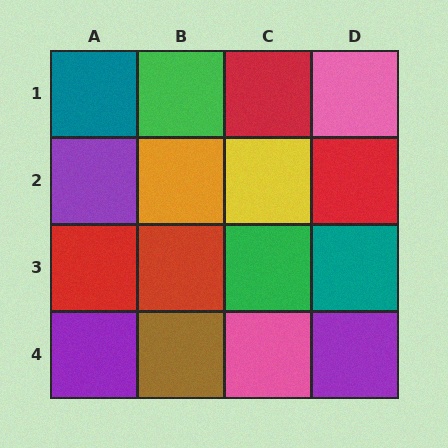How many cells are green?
2 cells are green.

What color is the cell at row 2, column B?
Orange.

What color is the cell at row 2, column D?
Red.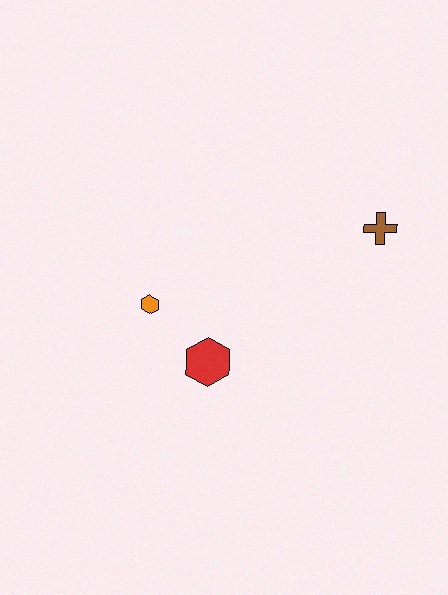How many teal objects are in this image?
There are no teal objects.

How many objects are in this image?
There are 3 objects.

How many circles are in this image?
There are no circles.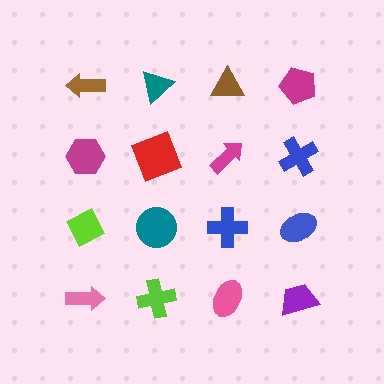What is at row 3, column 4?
A blue ellipse.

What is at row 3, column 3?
A blue cross.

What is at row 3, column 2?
A teal circle.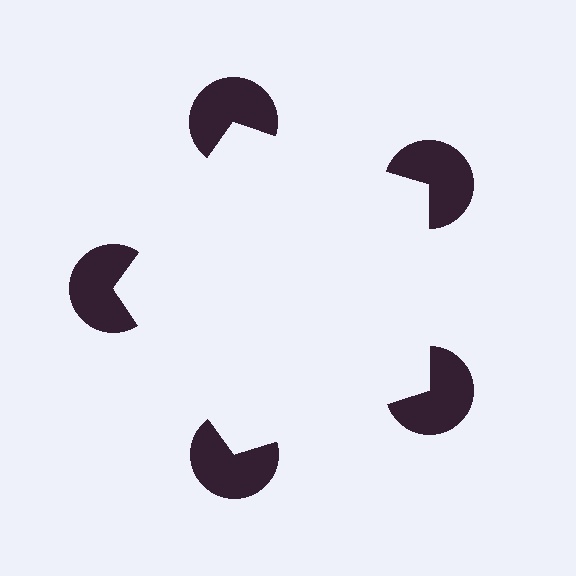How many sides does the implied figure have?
5 sides.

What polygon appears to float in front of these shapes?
An illusory pentagon — its edges are inferred from the aligned wedge cuts in the pac-man discs, not physically drawn.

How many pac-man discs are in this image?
There are 5 — one at each vertex of the illusory pentagon.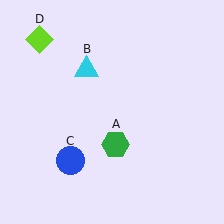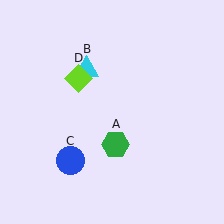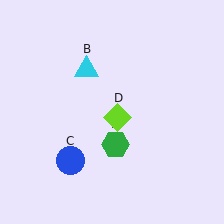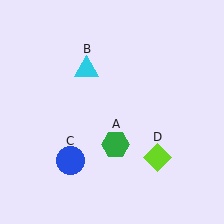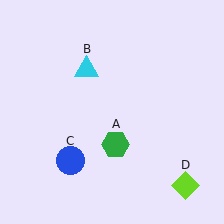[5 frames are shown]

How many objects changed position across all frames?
1 object changed position: lime diamond (object D).